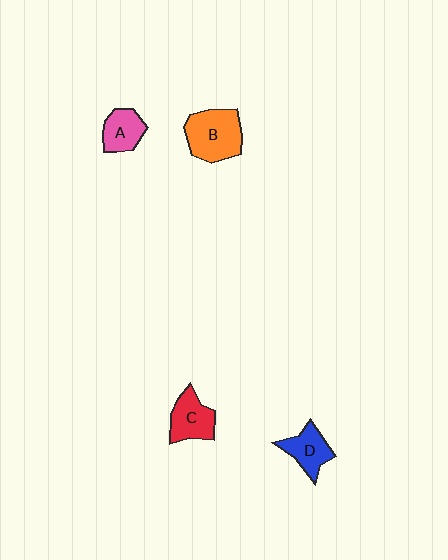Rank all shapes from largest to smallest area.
From largest to smallest: B (orange), C (red), D (blue), A (pink).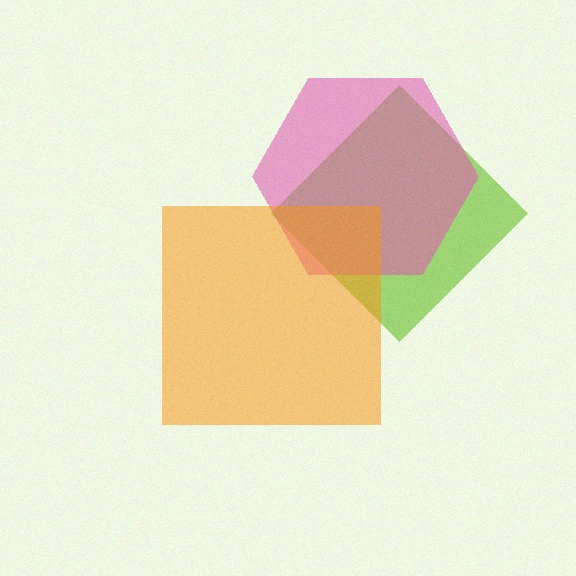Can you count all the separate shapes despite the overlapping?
Yes, there are 3 separate shapes.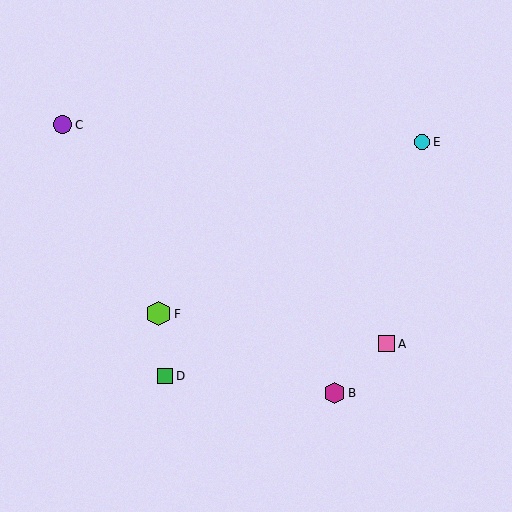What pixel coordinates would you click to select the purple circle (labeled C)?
Click at (63, 125) to select the purple circle C.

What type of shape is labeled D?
Shape D is a green square.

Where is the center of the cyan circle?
The center of the cyan circle is at (422, 142).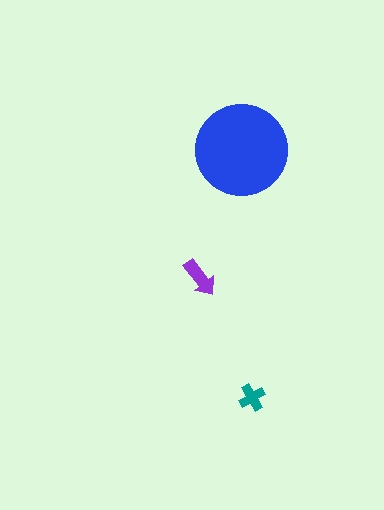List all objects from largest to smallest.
The blue circle, the purple arrow, the teal cross.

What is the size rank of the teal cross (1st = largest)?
3rd.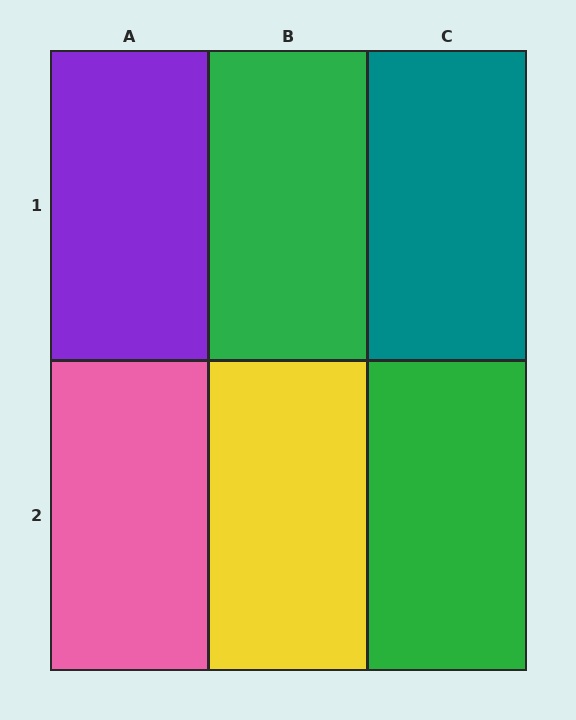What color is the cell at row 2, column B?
Yellow.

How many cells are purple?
1 cell is purple.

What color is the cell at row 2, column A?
Pink.